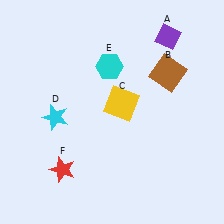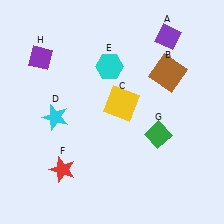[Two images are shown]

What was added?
A green diamond (G), a purple diamond (H) were added in Image 2.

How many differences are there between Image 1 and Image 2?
There are 2 differences between the two images.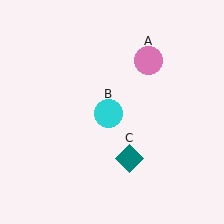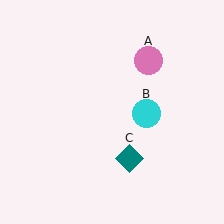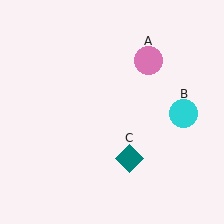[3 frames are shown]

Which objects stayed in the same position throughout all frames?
Pink circle (object A) and teal diamond (object C) remained stationary.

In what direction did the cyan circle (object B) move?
The cyan circle (object B) moved right.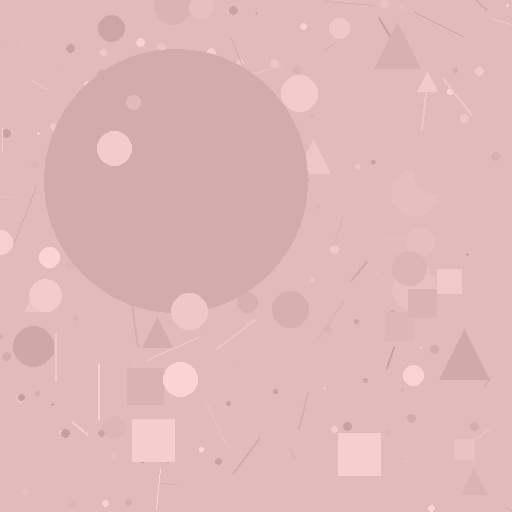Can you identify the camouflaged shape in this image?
The camouflaged shape is a circle.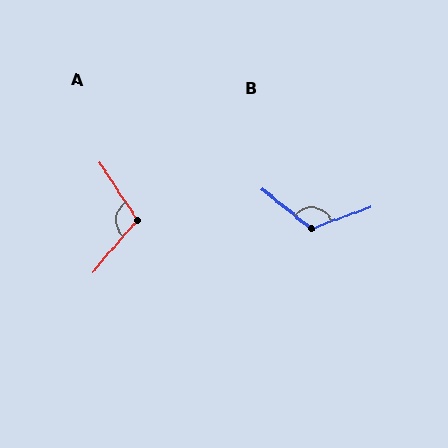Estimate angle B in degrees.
Approximately 121 degrees.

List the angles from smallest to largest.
A (106°), B (121°).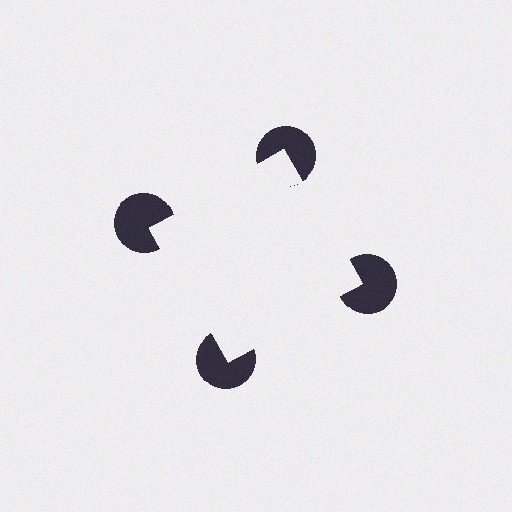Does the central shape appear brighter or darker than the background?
It typically appears slightly brighter than the background, even though no actual brightness change is drawn.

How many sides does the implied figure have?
4 sides.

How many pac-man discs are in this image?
There are 4 — one at each vertex of the illusory square.